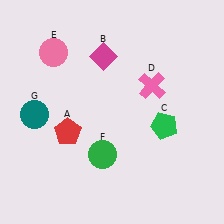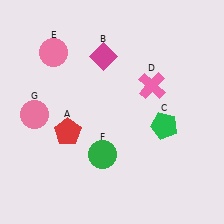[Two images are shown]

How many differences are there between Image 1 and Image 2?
There is 1 difference between the two images.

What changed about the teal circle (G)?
In Image 1, G is teal. In Image 2, it changed to pink.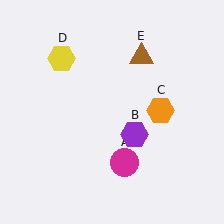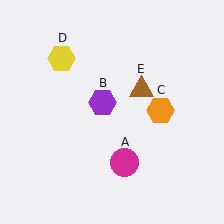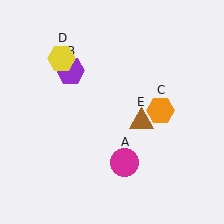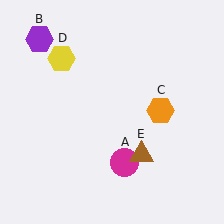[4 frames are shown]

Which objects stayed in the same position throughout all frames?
Magenta circle (object A) and orange hexagon (object C) and yellow hexagon (object D) remained stationary.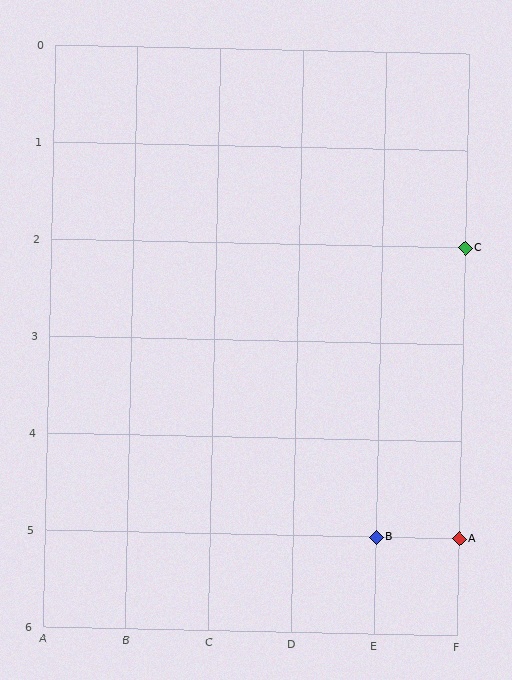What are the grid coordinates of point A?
Point A is at grid coordinates (F, 5).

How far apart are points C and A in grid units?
Points C and A are 3 rows apart.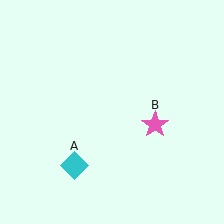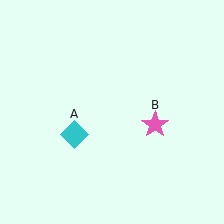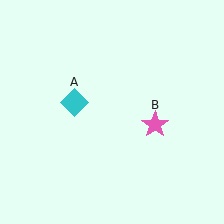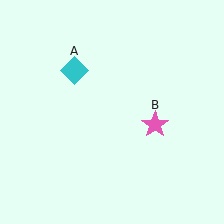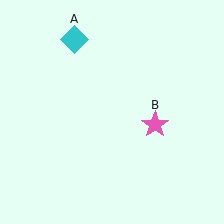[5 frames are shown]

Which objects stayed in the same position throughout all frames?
Pink star (object B) remained stationary.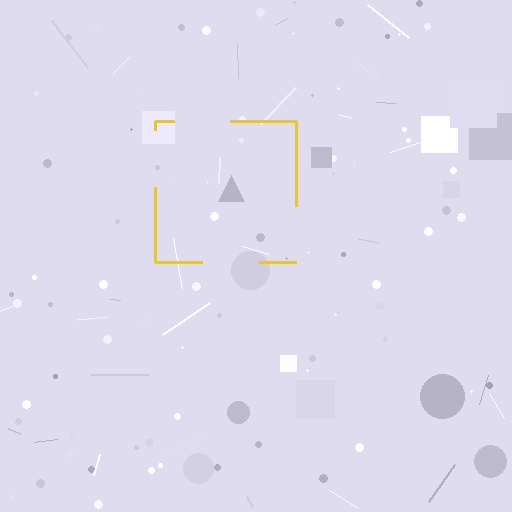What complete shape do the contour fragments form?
The contour fragments form a square.